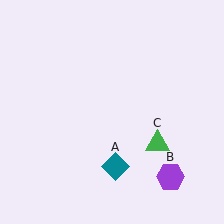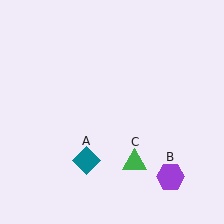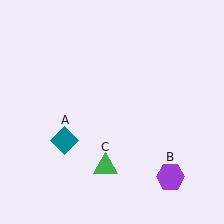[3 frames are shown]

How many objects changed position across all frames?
2 objects changed position: teal diamond (object A), green triangle (object C).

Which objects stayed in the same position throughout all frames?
Purple hexagon (object B) remained stationary.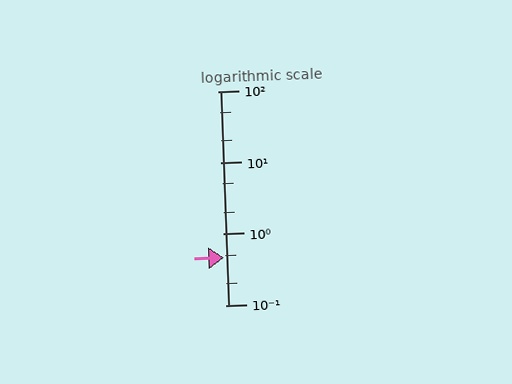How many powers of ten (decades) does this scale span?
The scale spans 3 decades, from 0.1 to 100.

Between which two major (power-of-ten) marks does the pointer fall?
The pointer is between 0.1 and 1.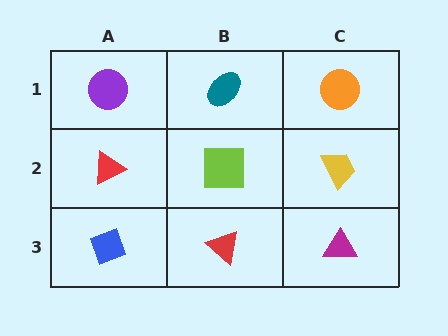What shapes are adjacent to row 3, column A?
A red triangle (row 2, column A), a red triangle (row 3, column B).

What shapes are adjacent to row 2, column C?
An orange circle (row 1, column C), a magenta triangle (row 3, column C), a lime square (row 2, column B).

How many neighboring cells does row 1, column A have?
2.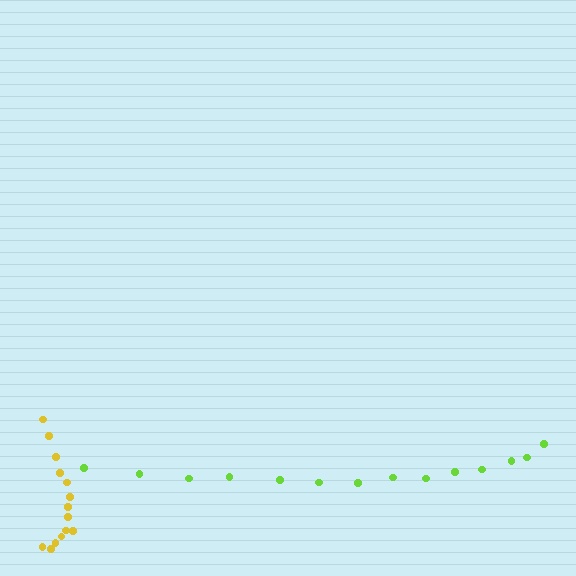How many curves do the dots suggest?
There are 2 distinct paths.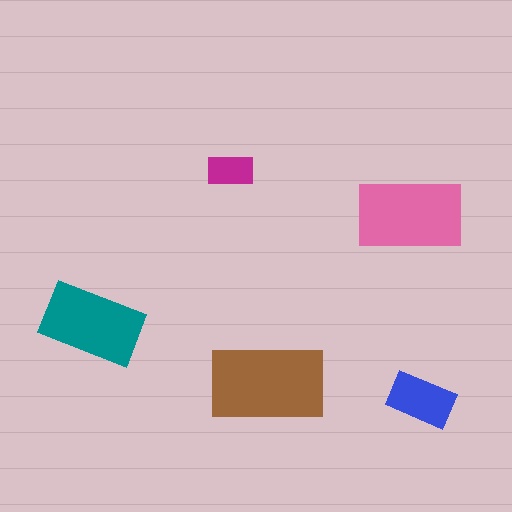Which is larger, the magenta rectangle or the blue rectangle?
The blue one.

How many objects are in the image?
There are 5 objects in the image.